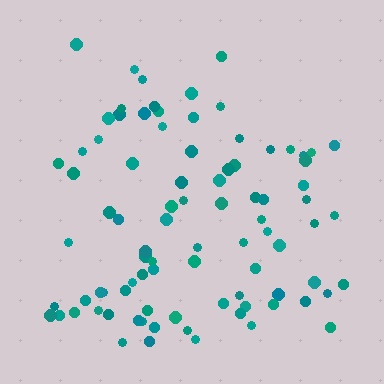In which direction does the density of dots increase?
From top to bottom, with the bottom side densest.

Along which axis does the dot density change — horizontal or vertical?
Vertical.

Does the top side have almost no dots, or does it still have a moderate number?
Still a moderate number, just noticeably fewer than the bottom.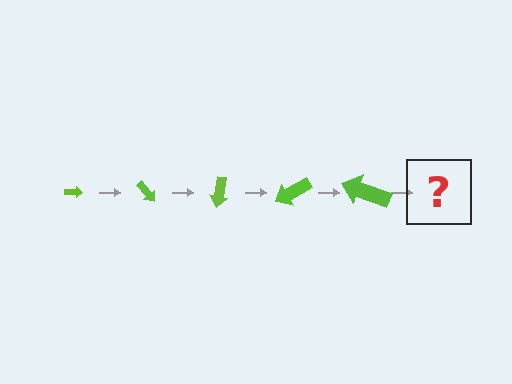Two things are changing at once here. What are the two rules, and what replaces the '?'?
The two rules are that the arrow grows larger each step and it rotates 50 degrees each step. The '?' should be an arrow, larger than the previous one and rotated 250 degrees from the start.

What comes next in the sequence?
The next element should be an arrow, larger than the previous one and rotated 250 degrees from the start.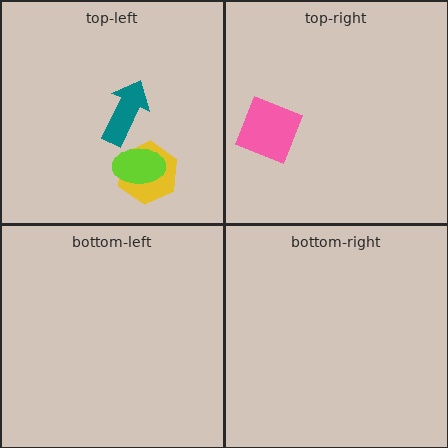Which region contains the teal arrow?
The top-left region.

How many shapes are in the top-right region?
1.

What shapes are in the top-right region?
The pink square.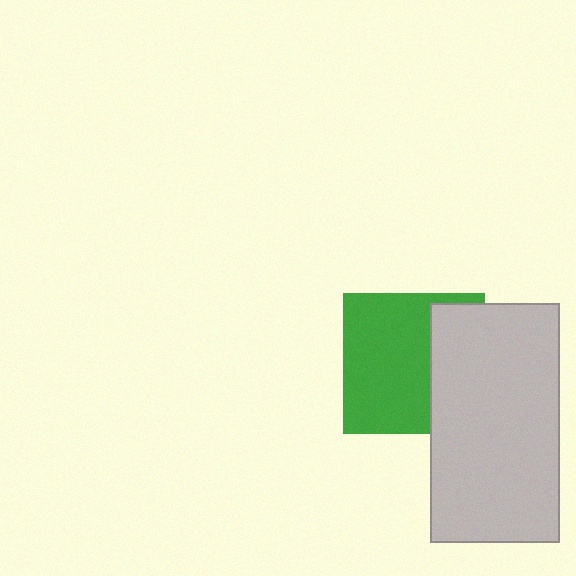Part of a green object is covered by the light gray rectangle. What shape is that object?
It is a square.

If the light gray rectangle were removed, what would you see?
You would see the complete green square.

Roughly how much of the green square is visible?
About half of it is visible (roughly 63%).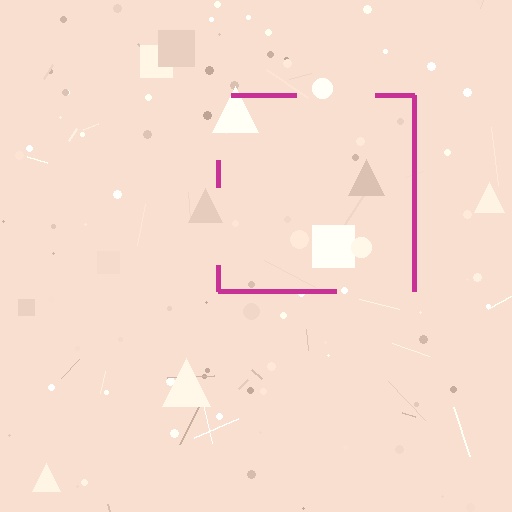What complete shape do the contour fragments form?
The contour fragments form a square.